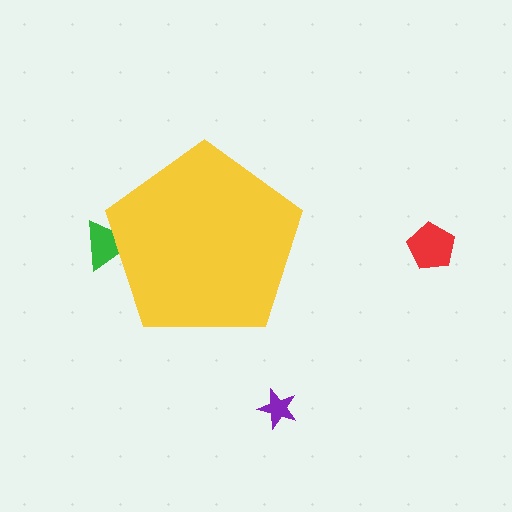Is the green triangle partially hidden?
Yes, the green triangle is partially hidden behind the yellow pentagon.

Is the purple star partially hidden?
No, the purple star is fully visible.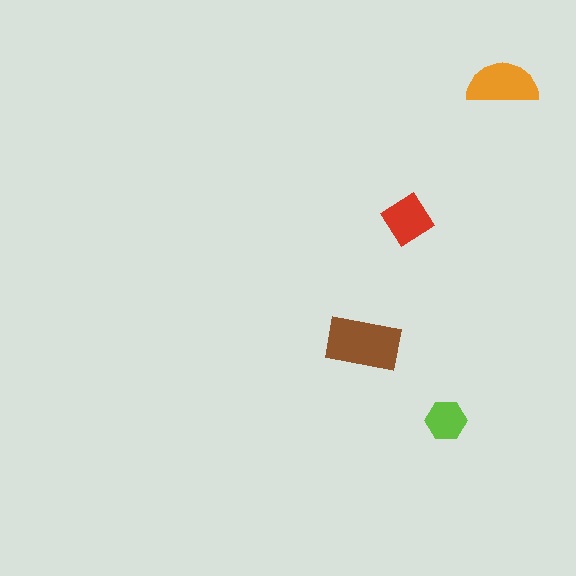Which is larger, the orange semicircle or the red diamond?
The orange semicircle.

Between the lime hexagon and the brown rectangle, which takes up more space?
The brown rectangle.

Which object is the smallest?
The lime hexagon.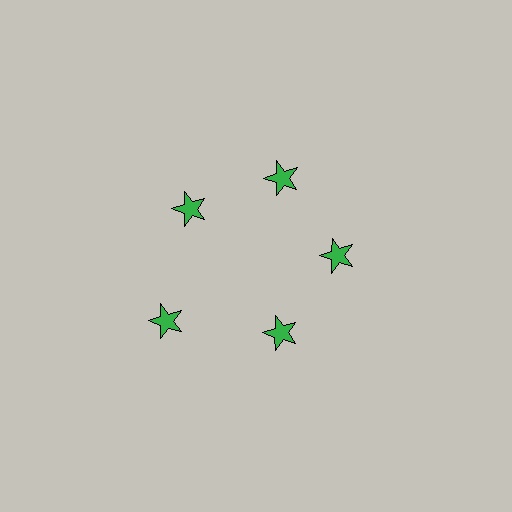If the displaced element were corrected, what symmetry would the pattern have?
It would have 5-fold rotational symmetry — the pattern would map onto itself every 72 degrees.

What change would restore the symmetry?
The symmetry would be restored by moving it inward, back onto the ring so that all 5 stars sit at equal angles and equal distance from the center.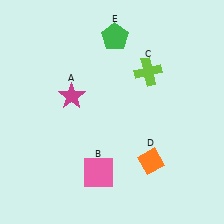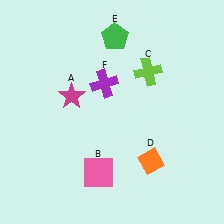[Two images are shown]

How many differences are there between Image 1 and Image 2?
There is 1 difference between the two images.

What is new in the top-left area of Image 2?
A purple cross (F) was added in the top-left area of Image 2.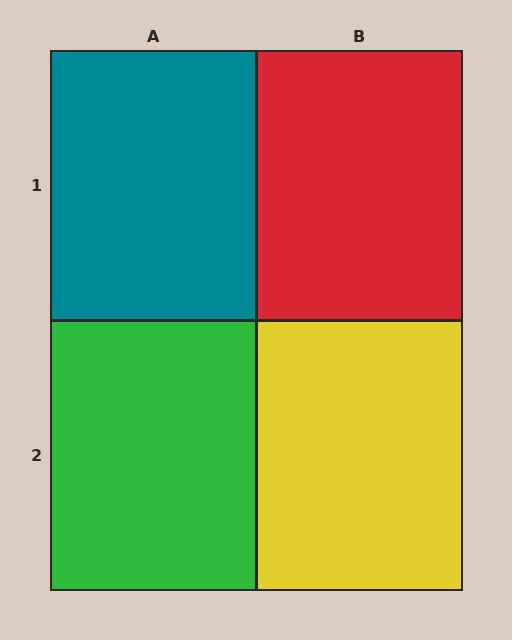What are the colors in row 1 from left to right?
Teal, red.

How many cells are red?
1 cell is red.